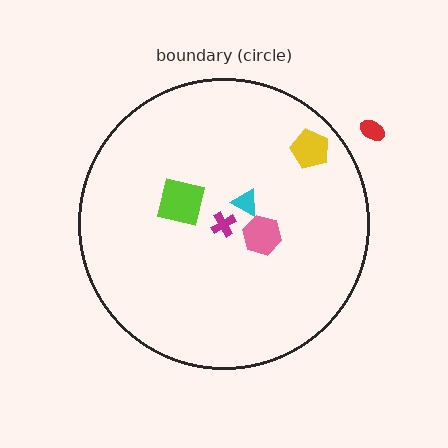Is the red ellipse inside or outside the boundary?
Outside.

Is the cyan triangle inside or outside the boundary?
Inside.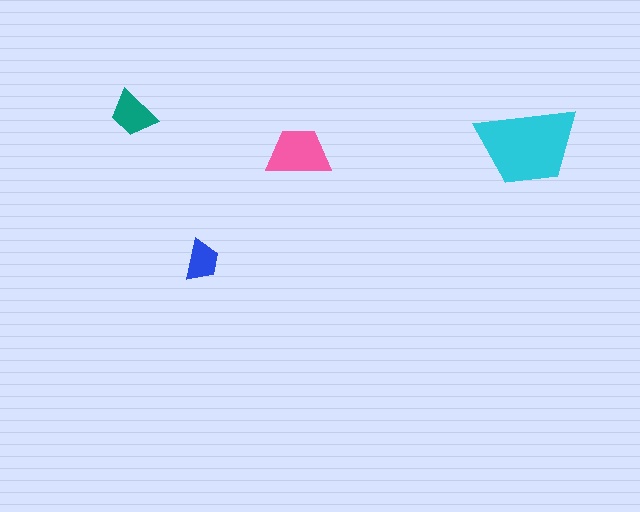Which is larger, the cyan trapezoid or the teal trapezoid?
The cyan one.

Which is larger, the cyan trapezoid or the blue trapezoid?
The cyan one.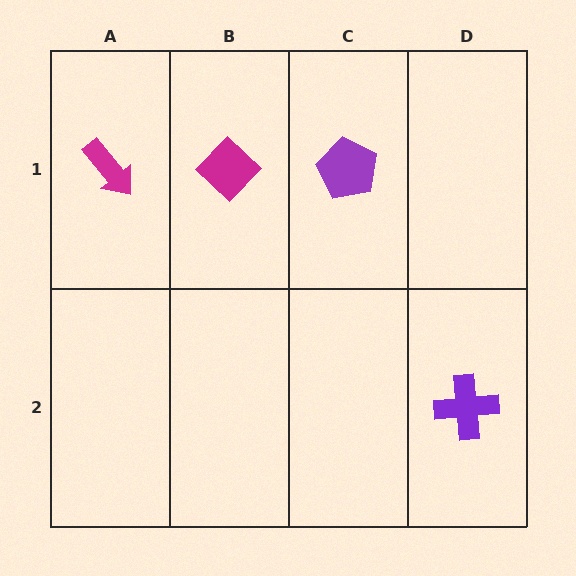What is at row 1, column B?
A magenta diamond.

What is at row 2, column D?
A purple cross.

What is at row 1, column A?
A magenta arrow.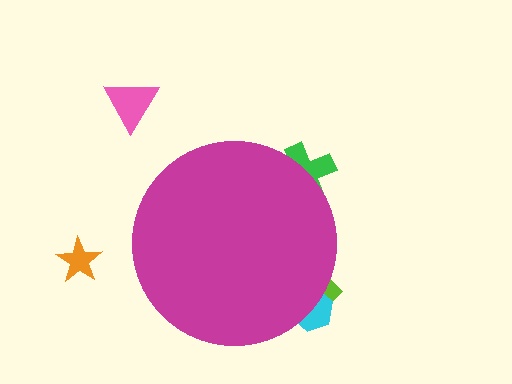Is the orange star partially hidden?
No, the orange star is fully visible.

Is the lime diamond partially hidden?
Yes, the lime diamond is partially hidden behind the magenta circle.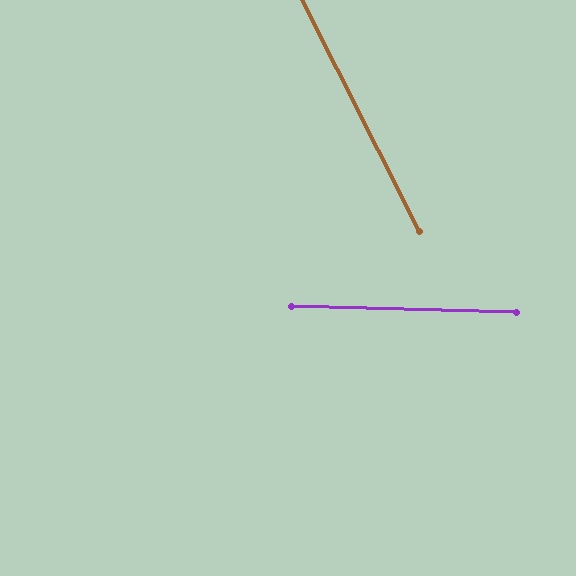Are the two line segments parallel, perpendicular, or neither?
Neither parallel nor perpendicular — they differ by about 62°.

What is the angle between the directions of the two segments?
Approximately 62 degrees.